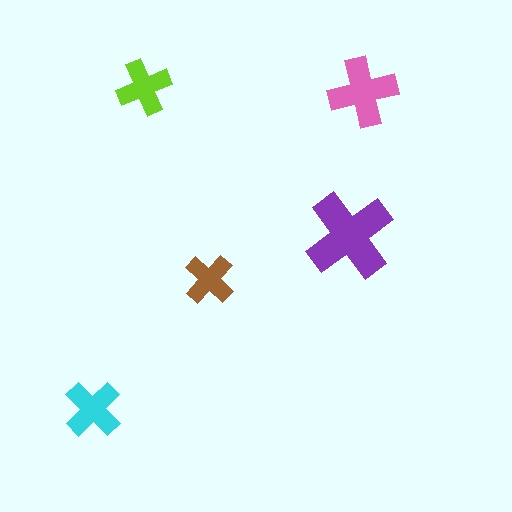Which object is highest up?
The lime cross is topmost.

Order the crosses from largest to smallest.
the purple one, the pink one, the cyan one, the lime one, the brown one.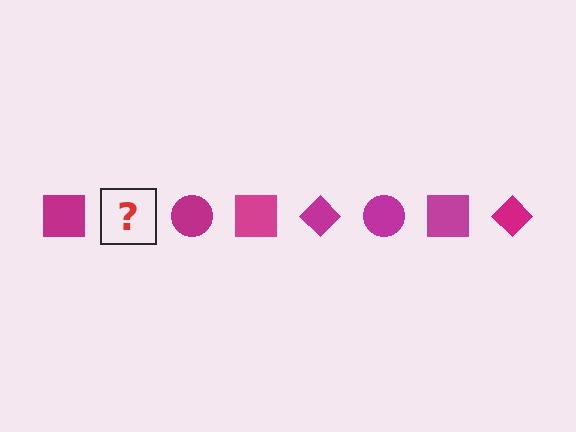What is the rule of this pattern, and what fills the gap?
The rule is that the pattern cycles through square, diamond, circle shapes in magenta. The gap should be filled with a magenta diamond.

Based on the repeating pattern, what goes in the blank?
The blank should be a magenta diamond.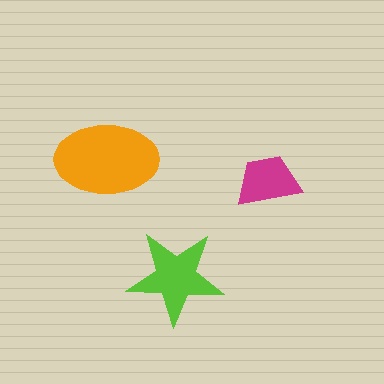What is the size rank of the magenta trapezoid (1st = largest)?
3rd.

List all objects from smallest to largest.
The magenta trapezoid, the lime star, the orange ellipse.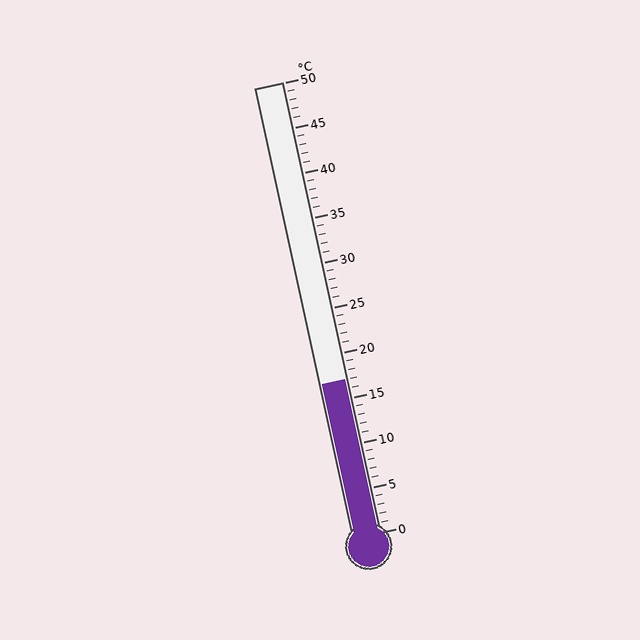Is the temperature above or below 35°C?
The temperature is below 35°C.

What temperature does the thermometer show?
The thermometer shows approximately 17°C.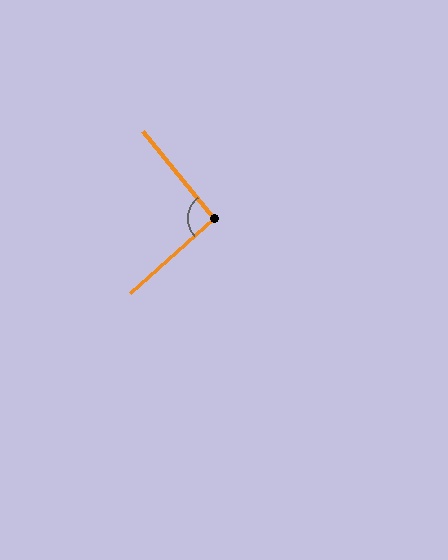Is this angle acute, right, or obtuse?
It is approximately a right angle.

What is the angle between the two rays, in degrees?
Approximately 93 degrees.